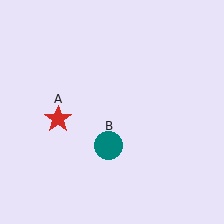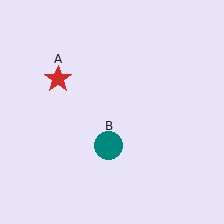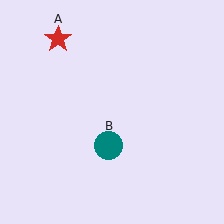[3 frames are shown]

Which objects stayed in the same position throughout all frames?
Teal circle (object B) remained stationary.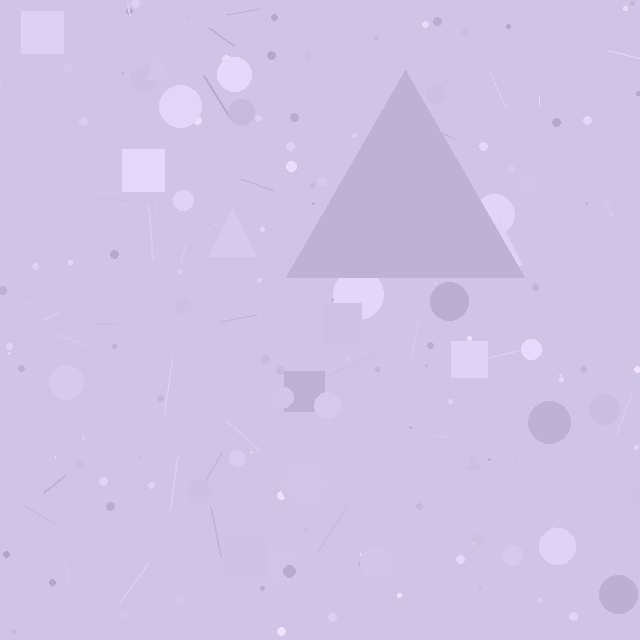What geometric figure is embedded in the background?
A triangle is embedded in the background.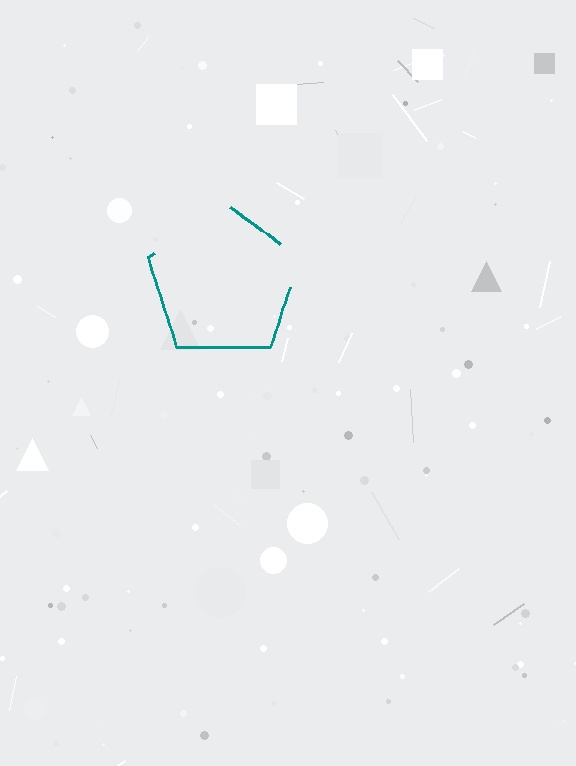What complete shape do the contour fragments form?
The contour fragments form a pentagon.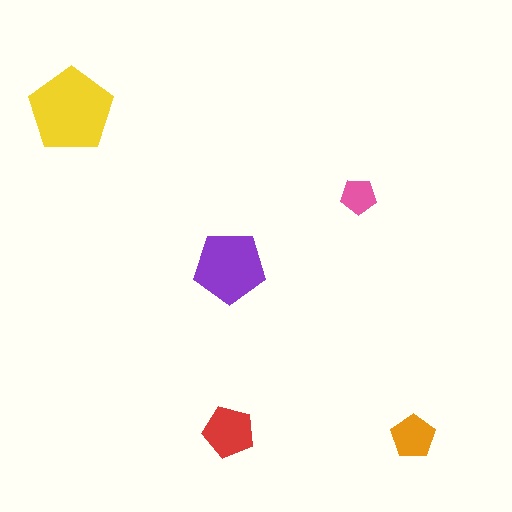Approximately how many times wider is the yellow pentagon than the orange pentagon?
About 2 times wider.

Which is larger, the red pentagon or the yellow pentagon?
The yellow one.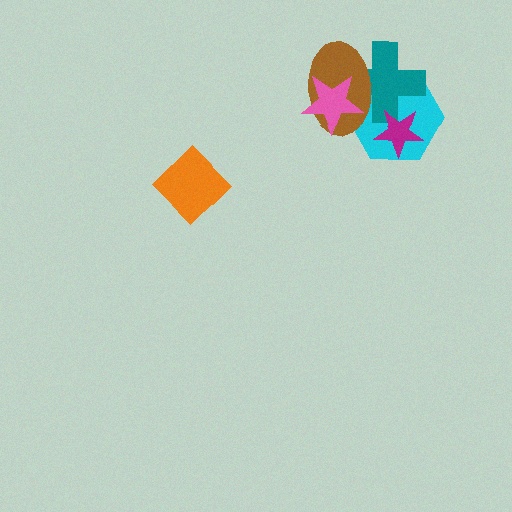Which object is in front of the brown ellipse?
The pink star is in front of the brown ellipse.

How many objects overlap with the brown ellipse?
3 objects overlap with the brown ellipse.